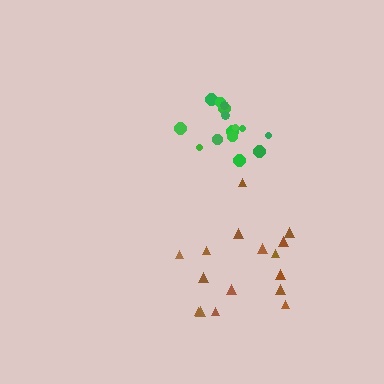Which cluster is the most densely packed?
Green.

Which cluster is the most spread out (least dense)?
Brown.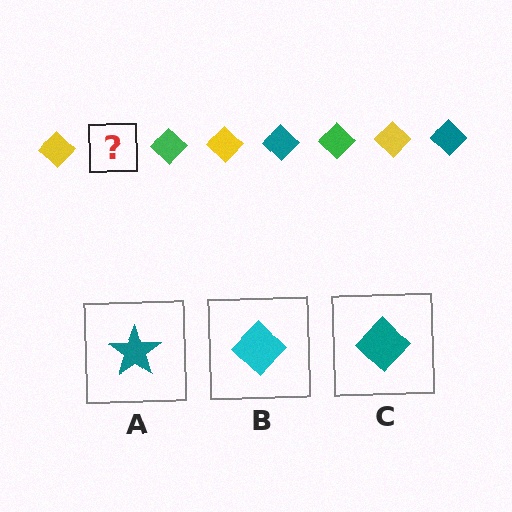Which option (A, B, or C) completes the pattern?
C.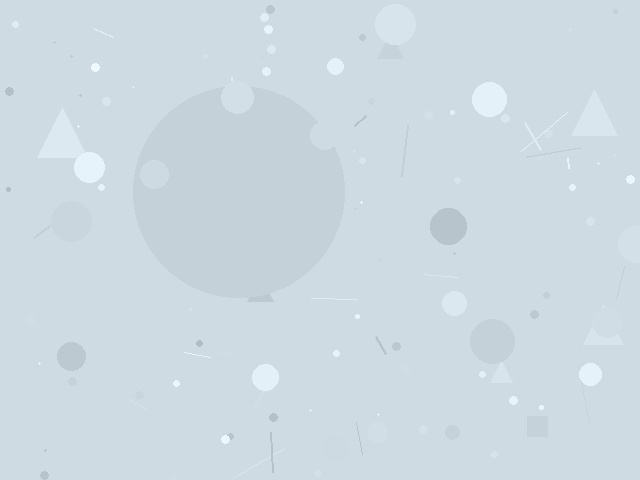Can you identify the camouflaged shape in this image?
The camouflaged shape is a circle.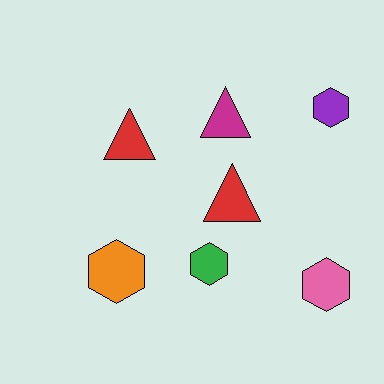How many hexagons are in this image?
There are 4 hexagons.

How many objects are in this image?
There are 7 objects.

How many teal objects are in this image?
There are no teal objects.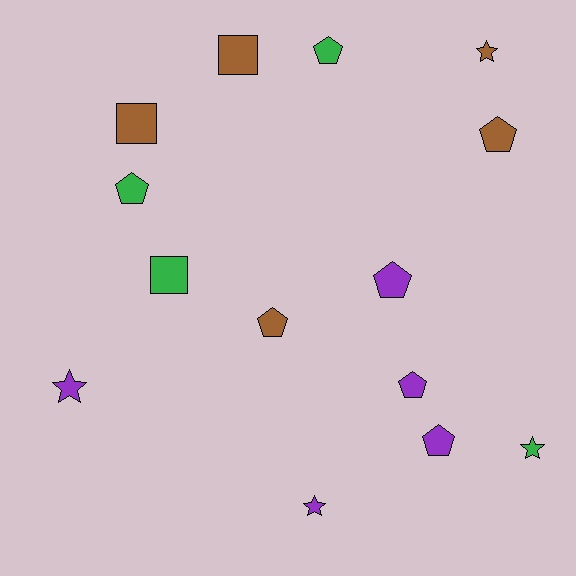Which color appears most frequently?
Purple, with 5 objects.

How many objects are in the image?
There are 14 objects.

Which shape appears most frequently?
Pentagon, with 7 objects.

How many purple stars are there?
There are 2 purple stars.